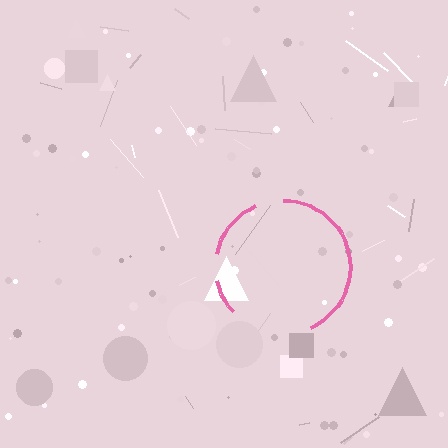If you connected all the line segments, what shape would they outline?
They would outline a circle.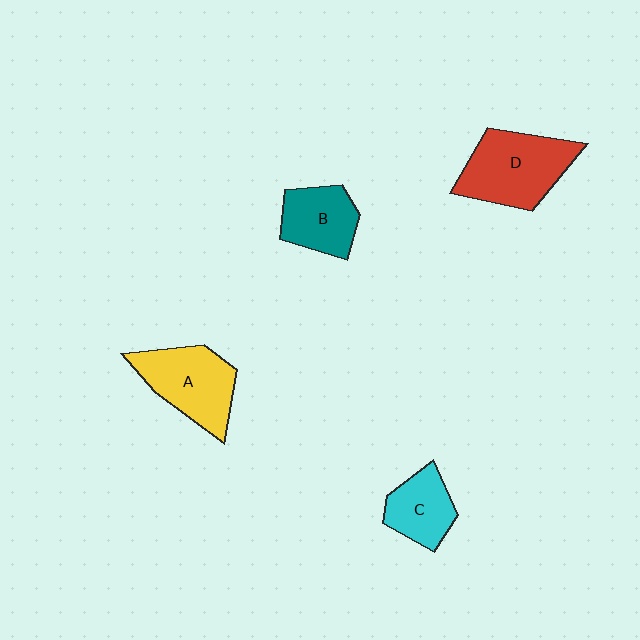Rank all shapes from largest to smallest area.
From largest to smallest: D (red), A (yellow), B (teal), C (cyan).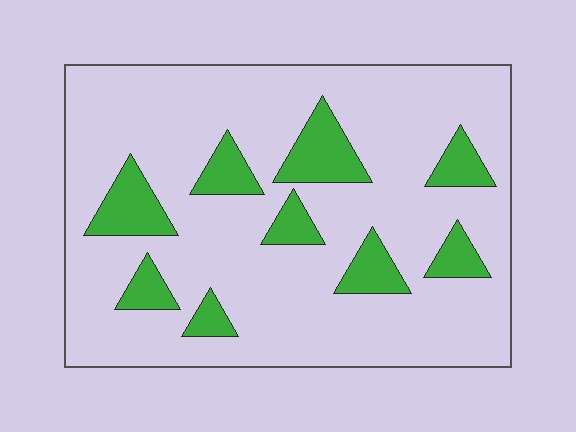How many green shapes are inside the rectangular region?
9.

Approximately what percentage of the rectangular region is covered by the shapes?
Approximately 15%.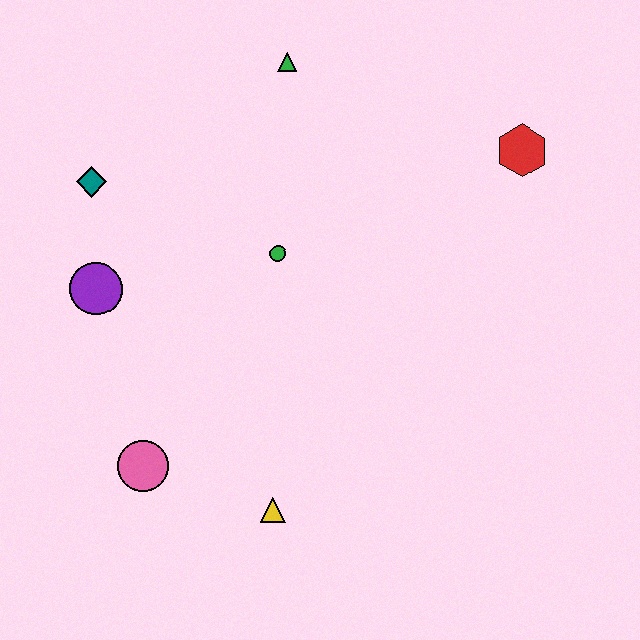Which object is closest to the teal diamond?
The purple circle is closest to the teal diamond.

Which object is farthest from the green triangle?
The yellow triangle is farthest from the green triangle.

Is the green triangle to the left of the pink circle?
No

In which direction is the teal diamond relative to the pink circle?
The teal diamond is above the pink circle.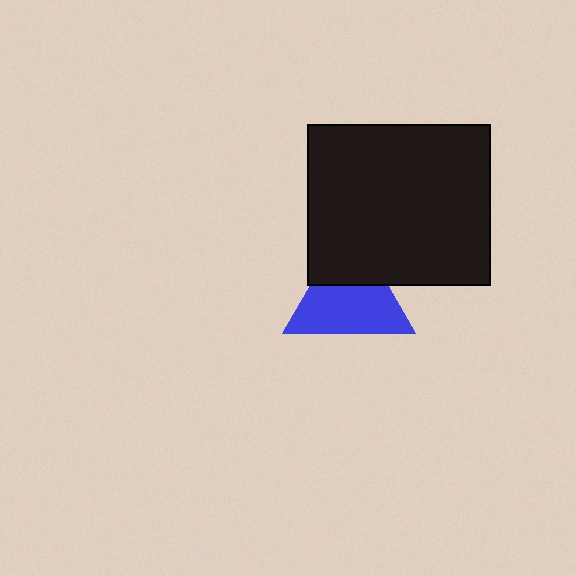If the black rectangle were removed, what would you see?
You would see the complete blue triangle.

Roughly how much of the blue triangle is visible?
Most of it is visible (roughly 66%).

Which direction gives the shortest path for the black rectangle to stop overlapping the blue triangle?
Moving up gives the shortest separation.